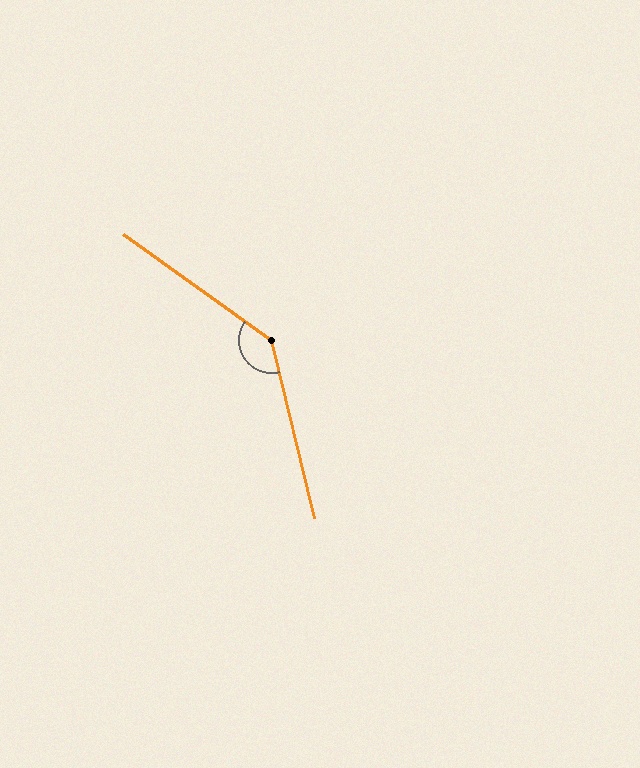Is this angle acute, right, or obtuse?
It is obtuse.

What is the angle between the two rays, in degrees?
Approximately 139 degrees.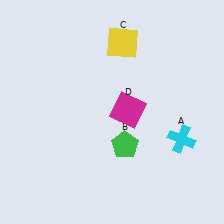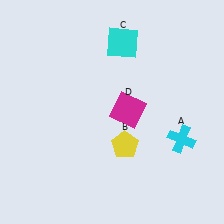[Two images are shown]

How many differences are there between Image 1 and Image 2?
There are 2 differences between the two images.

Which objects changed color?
B changed from green to yellow. C changed from yellow to cyan.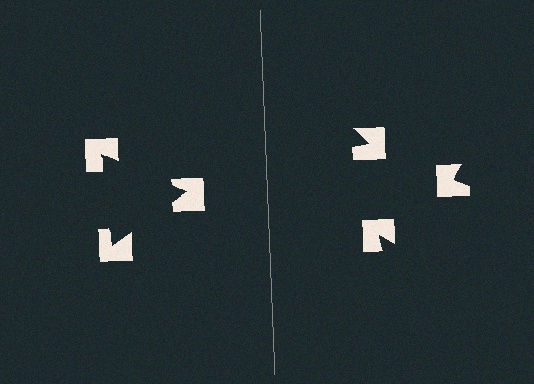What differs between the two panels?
The notched squares are positioned identically on both sides; only the wedge orientations differ. On the left they align to a triangle; on the right they are misaligned.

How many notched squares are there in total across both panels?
6 — 3 on each side.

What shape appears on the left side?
An illusory triangle.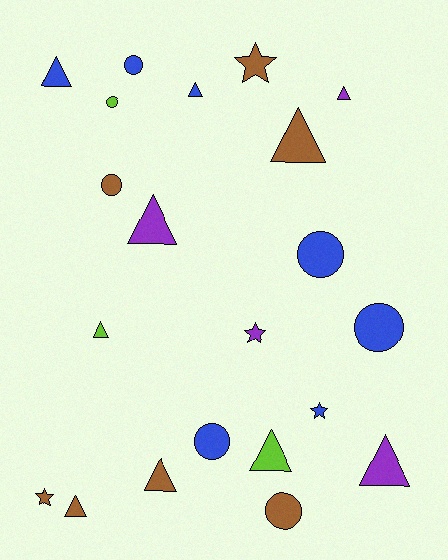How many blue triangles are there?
There are 2 blue triangles.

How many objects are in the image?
There are 21 objects.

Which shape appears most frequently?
Triangle, with 10 objects.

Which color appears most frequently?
Blue, with 7 objects.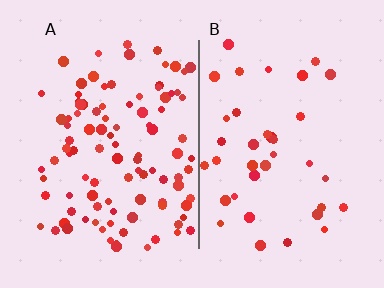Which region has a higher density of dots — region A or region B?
A (the left).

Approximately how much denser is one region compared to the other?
Approximately 2.7× — region A over region B.